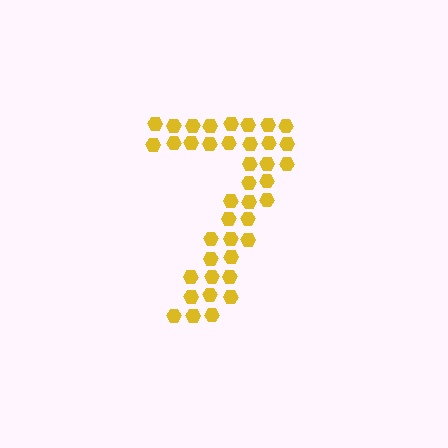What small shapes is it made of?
It is made of small hexagons.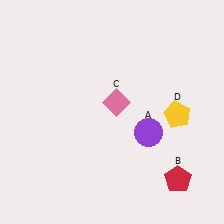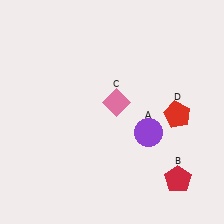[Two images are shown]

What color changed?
The pentagon (D) changed from yellow in Image 1 to red in Image 2.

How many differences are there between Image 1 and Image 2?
There is 1 difference between the two images.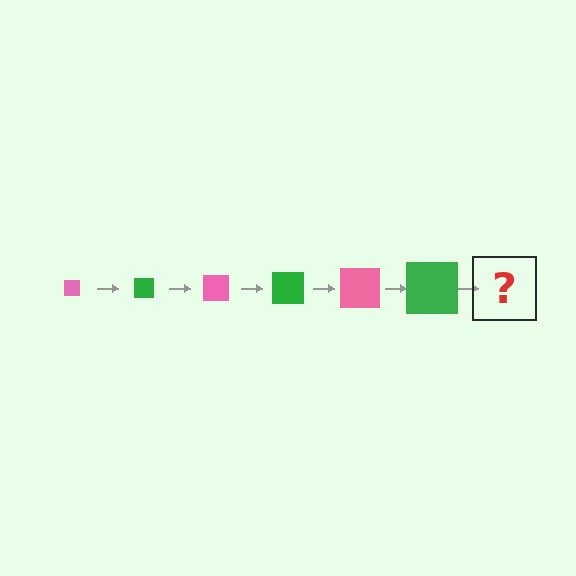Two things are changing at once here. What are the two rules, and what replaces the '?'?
The two rules are that the square grows larger each step and the color cycles through pink and green. The '?' should be a pink square, larger than the previous one.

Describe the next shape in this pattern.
It should be a pink square, larger than the previous one.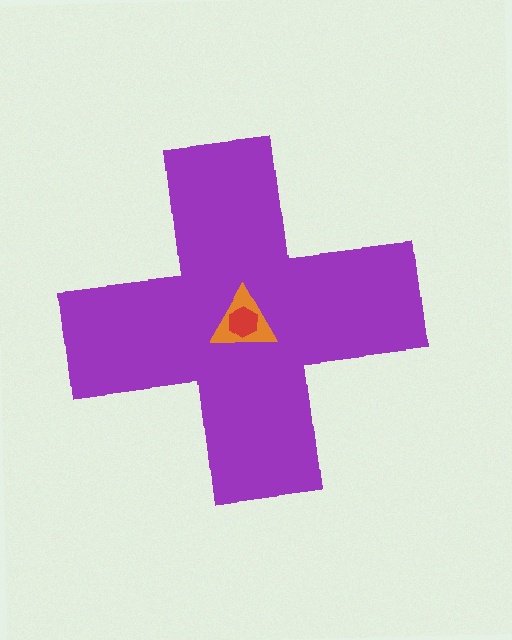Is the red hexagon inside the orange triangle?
Yes.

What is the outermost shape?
The purple cross.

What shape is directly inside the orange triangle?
The red hexagon.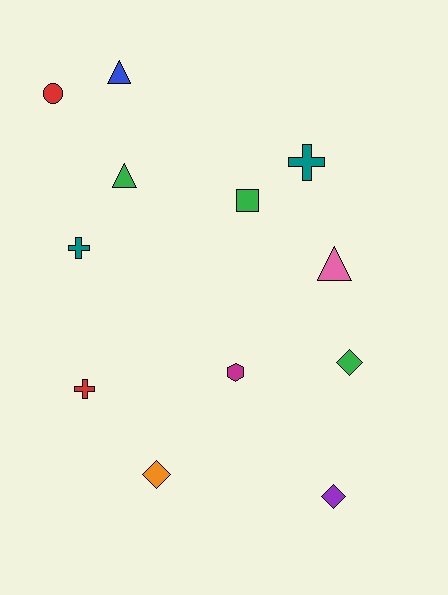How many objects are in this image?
There are 12 objects.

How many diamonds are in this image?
There are 3 diamonds.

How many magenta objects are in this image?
There is 1 magenta object.